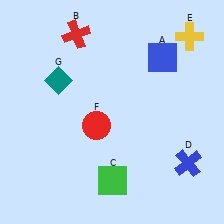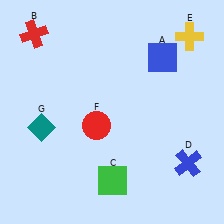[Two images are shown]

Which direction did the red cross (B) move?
The red cross (B) moved left.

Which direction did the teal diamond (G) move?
The teal diamond (G) moved down.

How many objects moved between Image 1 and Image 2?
2 objects moved between the two images.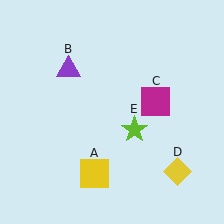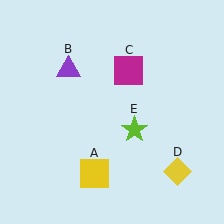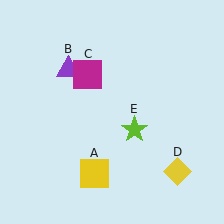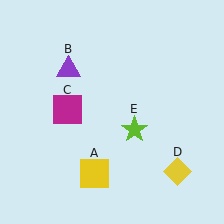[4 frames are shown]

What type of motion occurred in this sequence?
The magenta square (object C) rotated counterclockwise around the center of the scene.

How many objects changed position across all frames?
1 object changed position: magenta square (object C).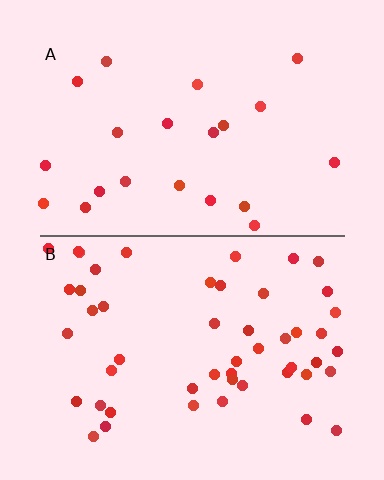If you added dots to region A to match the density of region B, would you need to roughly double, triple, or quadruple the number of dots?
Approximately double.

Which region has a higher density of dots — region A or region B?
B (the bottom).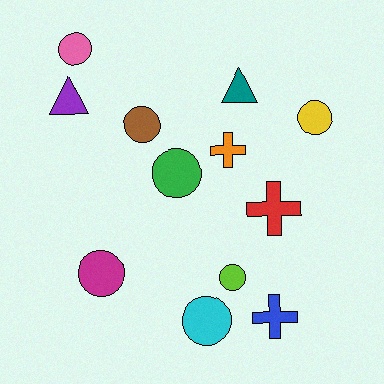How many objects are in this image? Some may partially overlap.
There are 12 objects.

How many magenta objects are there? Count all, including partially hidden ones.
There is 1 magenta object.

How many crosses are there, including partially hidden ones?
There are 3 crosses.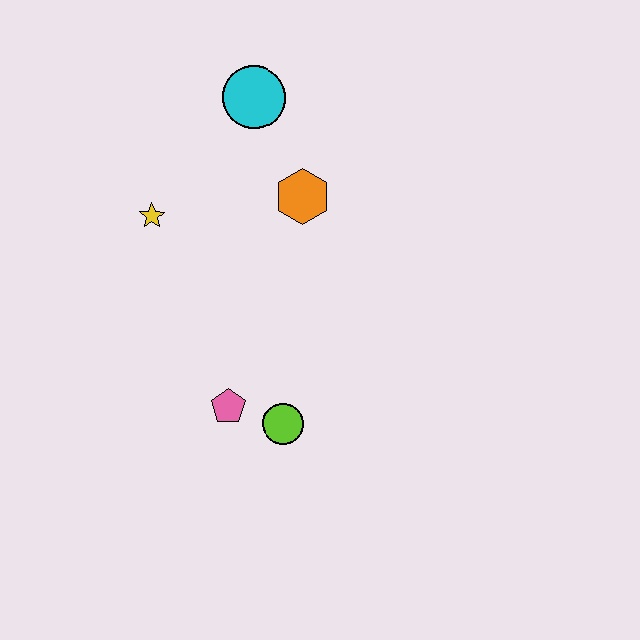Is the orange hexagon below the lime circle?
No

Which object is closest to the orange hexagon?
The cyan circle is closest to the orange hexagon.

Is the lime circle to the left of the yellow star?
No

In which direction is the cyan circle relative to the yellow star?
The cyan circle is above the yellow star.